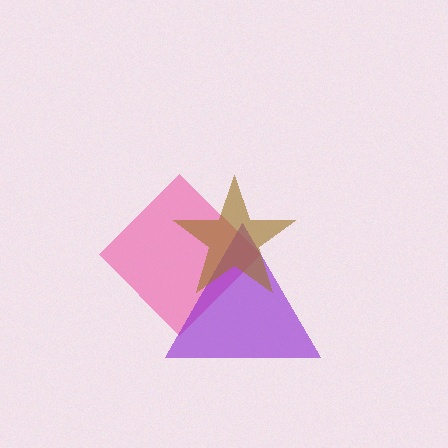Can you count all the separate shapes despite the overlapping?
Yes, there are 3 separate shapes.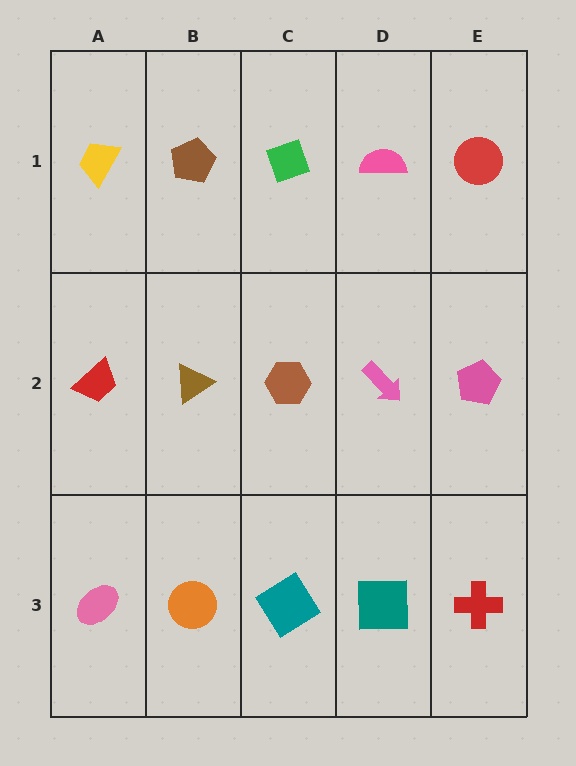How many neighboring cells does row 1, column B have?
3.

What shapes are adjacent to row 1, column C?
A brown hexagon (row 2, column C), a brown pentagon (row 1, column B), a pink semicircle (row 1, column D).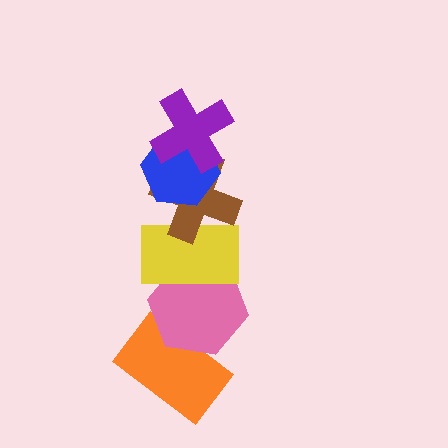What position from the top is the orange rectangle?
The orange rectangle is 6th from the top.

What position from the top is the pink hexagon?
The pink hexagon is 5th from the top.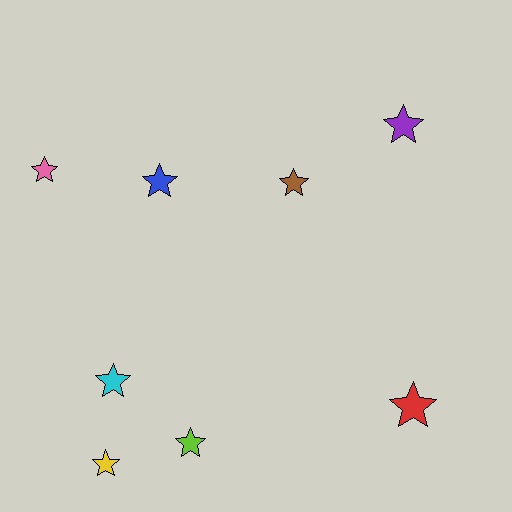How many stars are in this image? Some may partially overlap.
There are 8 stars.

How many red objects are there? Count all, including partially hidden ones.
There is 1 red object.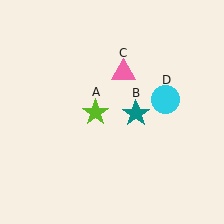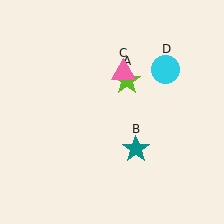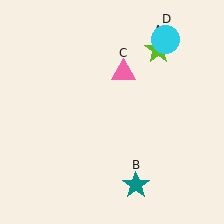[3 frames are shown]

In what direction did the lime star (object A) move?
The lime star (object A) moved up and to the right.